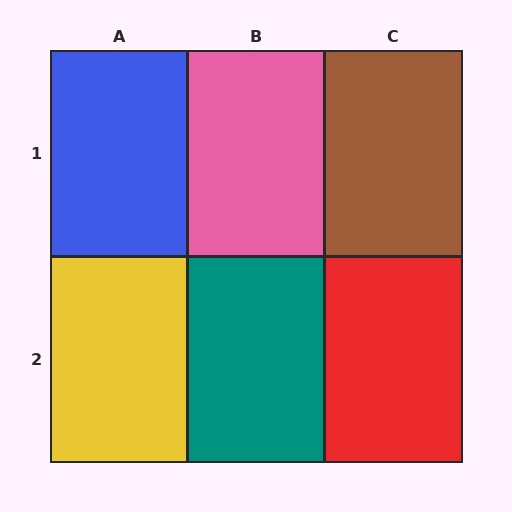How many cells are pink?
1 cell is pink.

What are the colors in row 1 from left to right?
Blue, pink, brown.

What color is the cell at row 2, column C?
Red.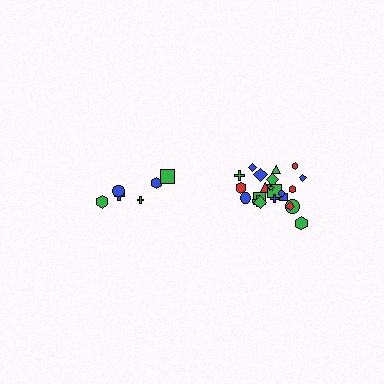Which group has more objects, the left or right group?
The right group.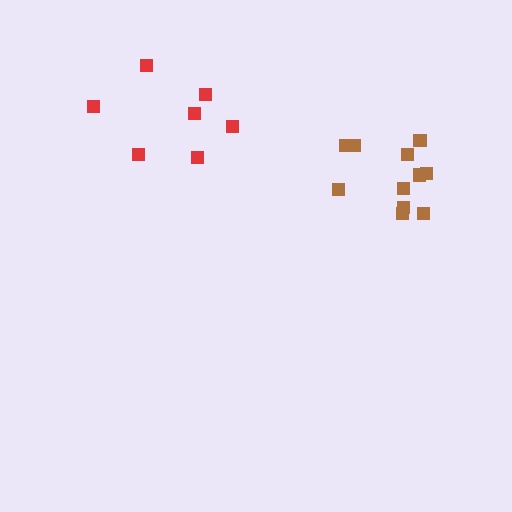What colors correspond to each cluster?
The clusters are colored: red, brown.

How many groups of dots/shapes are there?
There are 2 groups.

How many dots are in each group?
Group 1: 7 dots, Group 2: 11 dots (18 total).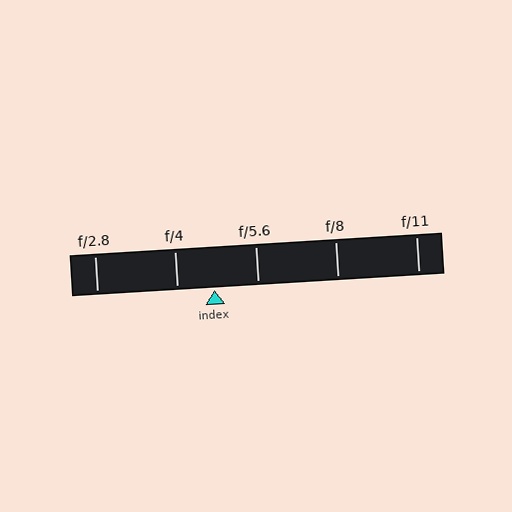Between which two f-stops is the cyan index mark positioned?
The index mark is between f/4 and f/5.6.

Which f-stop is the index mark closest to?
The index mark is closest to f/4.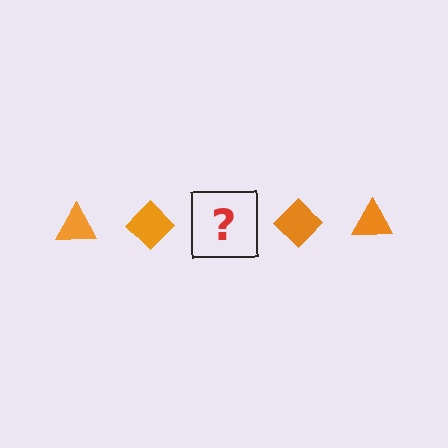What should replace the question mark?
The question mark should be replaced with an orange triangle.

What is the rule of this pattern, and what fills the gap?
The rule is that the pattern cycles through triangle, diamond shapes in orange. The gap should be filled with an orange triangle.